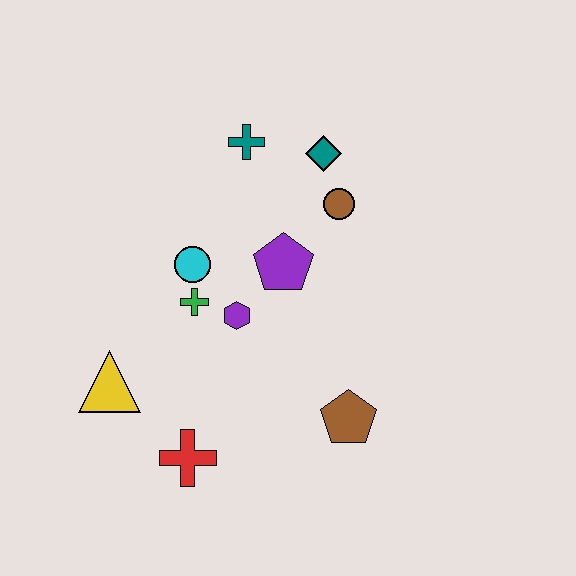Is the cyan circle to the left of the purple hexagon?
Yes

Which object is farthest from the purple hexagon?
The teal diamond is farthest from the purple hexagon.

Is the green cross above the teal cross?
No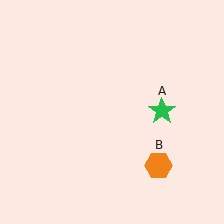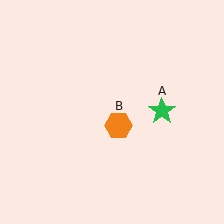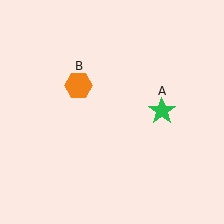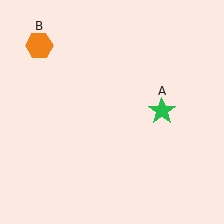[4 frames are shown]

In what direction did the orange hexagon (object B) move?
The orange hexagon (object B) moved up and to the left.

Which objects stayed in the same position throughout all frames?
Green star (object A) remained stationary.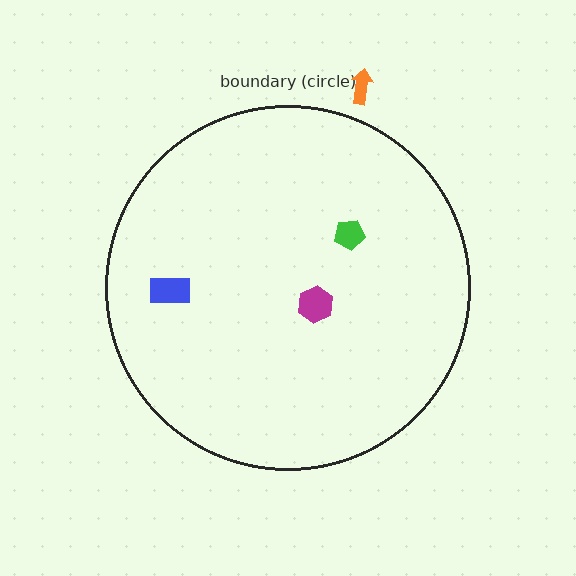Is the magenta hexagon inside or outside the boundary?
Inside.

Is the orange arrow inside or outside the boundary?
Outside.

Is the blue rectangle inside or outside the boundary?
Inside.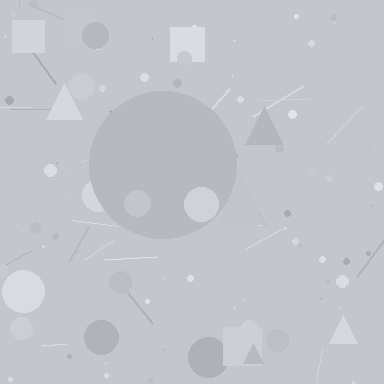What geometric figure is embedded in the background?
A circle is embedded in the background.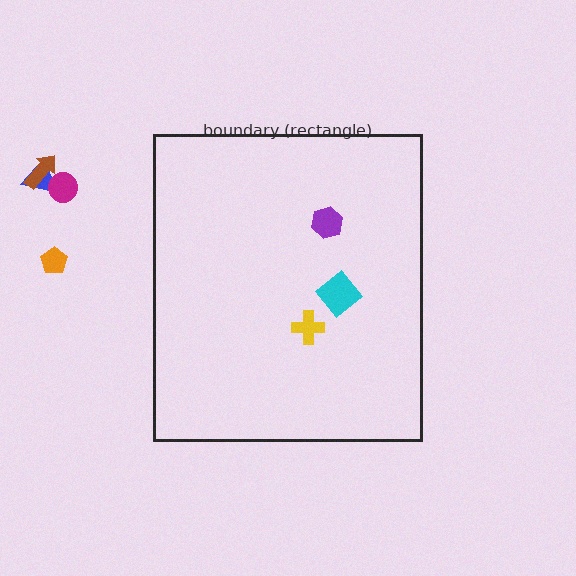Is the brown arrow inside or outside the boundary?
Outside.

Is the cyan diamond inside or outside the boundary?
Inside.